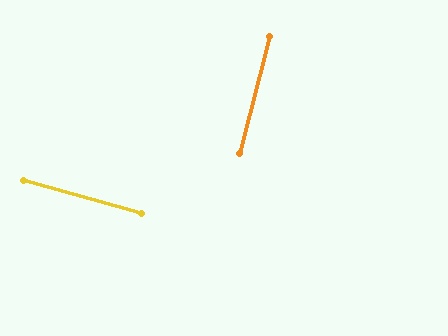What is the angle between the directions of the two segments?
Approximately 89 degrees.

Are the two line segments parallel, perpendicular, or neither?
Perpendicular — they meet at approximately 89°.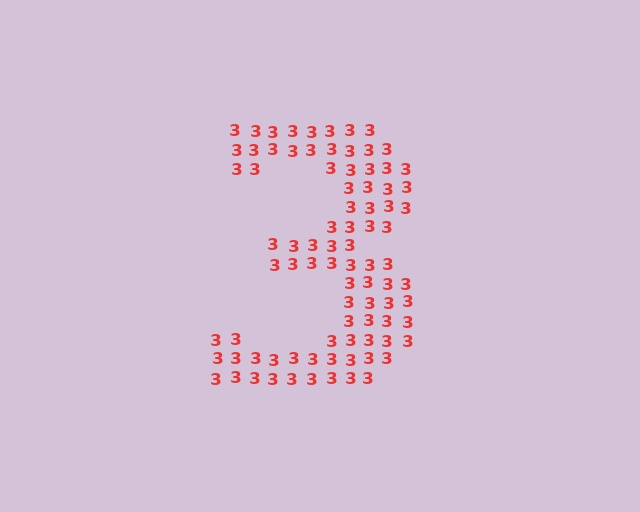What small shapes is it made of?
It is made of small digit 3's.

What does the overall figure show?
The overall figure shows the digit 3.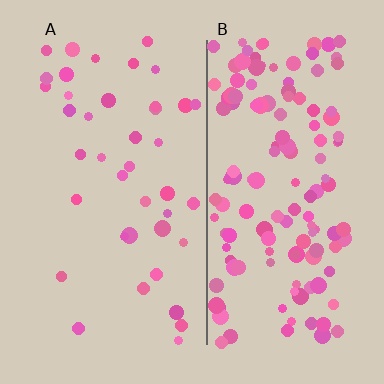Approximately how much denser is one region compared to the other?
Approximately 3.5× — region B over region A.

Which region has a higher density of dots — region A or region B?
B (the right).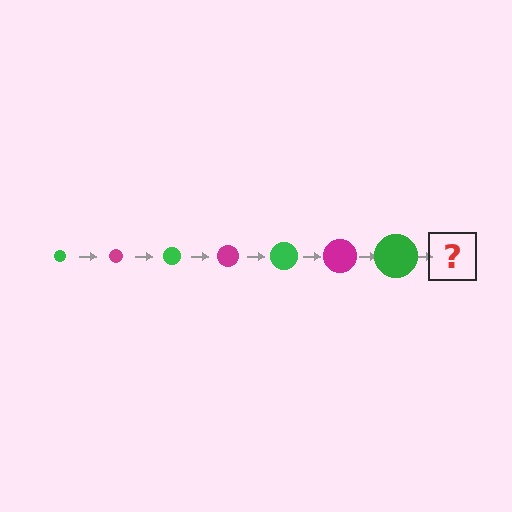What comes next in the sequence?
The next element should be a magenta circle, larger than the previous one.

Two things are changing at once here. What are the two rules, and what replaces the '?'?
The two rules are that the circle grows larger each step and the color cycles through green and magenta. The '?' should be a magenta circle, larger than the previous one.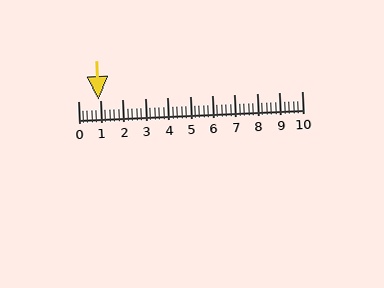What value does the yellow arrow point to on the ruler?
The yellow arrow points to approximately 0.9.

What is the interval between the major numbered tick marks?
The major tick marks are spaced 1 units apart.